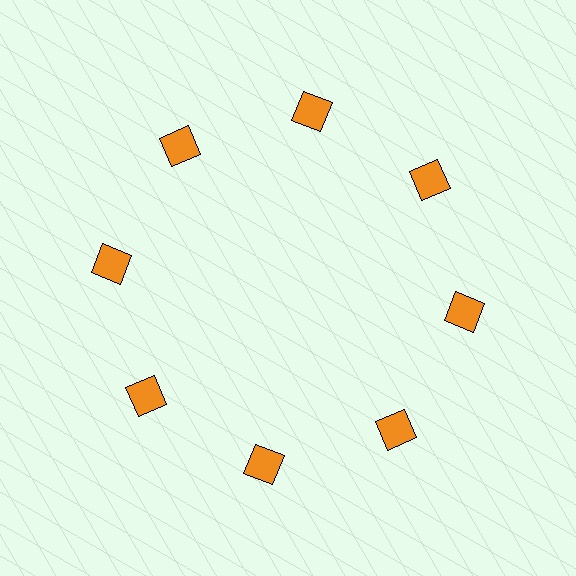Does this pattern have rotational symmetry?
Yes, this pattern has 8-fold rotational symmetry. It looks the same after rotating 45 degrees around the center.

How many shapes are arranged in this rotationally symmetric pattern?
There are 8 shapes, arranged in 8 groups of 1.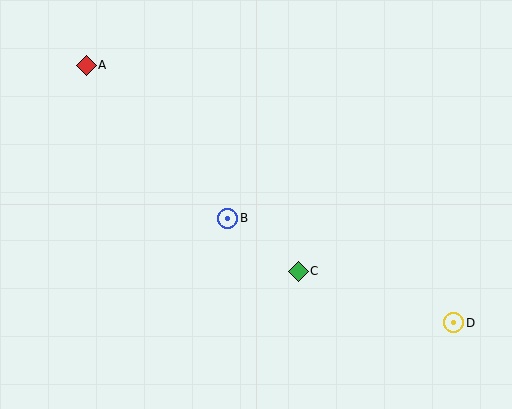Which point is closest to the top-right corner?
Point D is closest to the top-right corner.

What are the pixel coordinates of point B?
Point B is at (228, 218).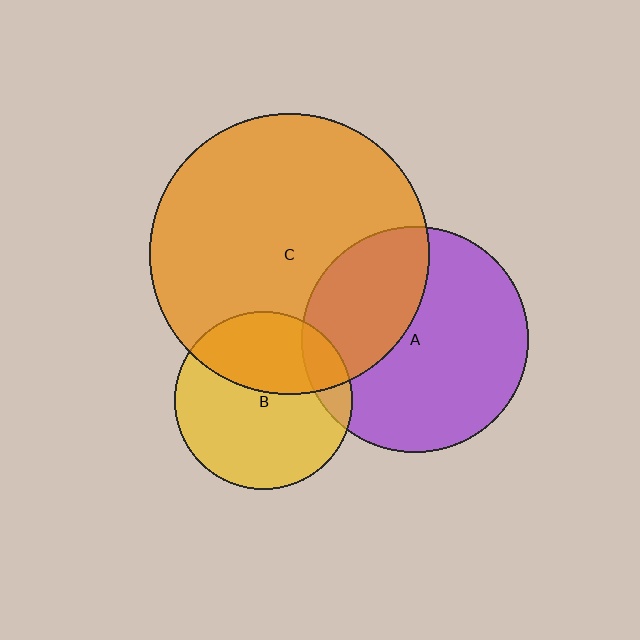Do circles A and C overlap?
Yes.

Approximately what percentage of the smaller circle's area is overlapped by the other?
Approximately 35%.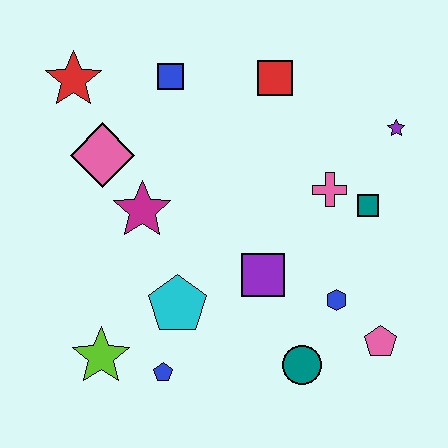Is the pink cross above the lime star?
Yes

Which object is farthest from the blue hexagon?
The red star is farthest from the blue hexagon.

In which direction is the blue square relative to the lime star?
The blue square is above the lime star.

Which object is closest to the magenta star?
The pink diamond is closest to the magenta star.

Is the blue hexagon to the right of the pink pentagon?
No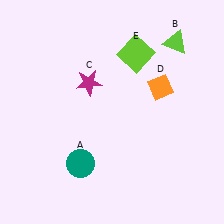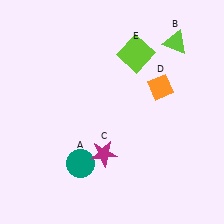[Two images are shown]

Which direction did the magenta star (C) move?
The magenta star (C) moved down.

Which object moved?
The magenta star (C) moved down.